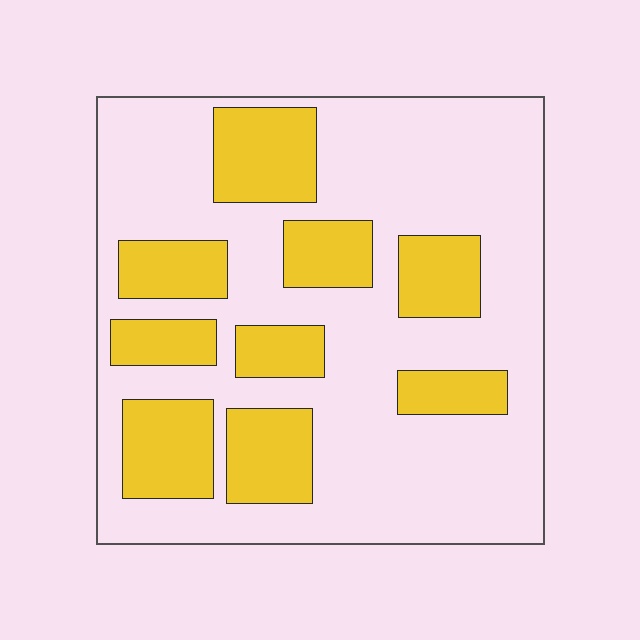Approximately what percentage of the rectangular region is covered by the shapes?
Approximately 30%.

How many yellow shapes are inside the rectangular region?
9.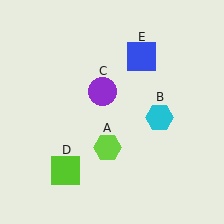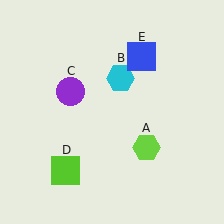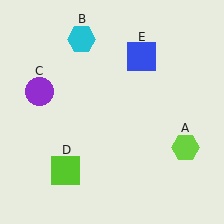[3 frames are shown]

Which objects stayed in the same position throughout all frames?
Lime square (object D) and blue square (object E) remained stationary.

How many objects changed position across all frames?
3 objects changed position: lime hexagon (object A), cyan hexagon (object B), purple circle (object C).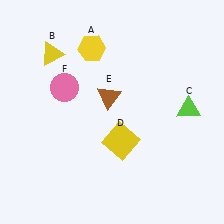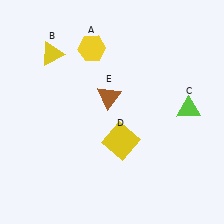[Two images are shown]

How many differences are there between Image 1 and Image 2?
There is 1 difference between the two images.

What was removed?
The pink circle (F) was removed in Image 2.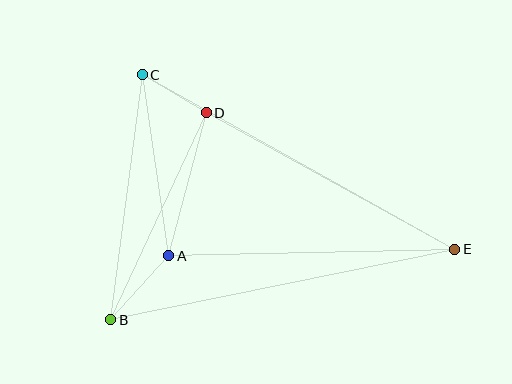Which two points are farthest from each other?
Points C and E are farthest from each other.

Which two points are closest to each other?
Points C and D are closest to each other.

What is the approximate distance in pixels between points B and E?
The distance between B and E is approximately 351 pixels.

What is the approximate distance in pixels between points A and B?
The distance between A and B is approximately 87 pixels.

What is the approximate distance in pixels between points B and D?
The distance between B and D is approximately 228 pixels.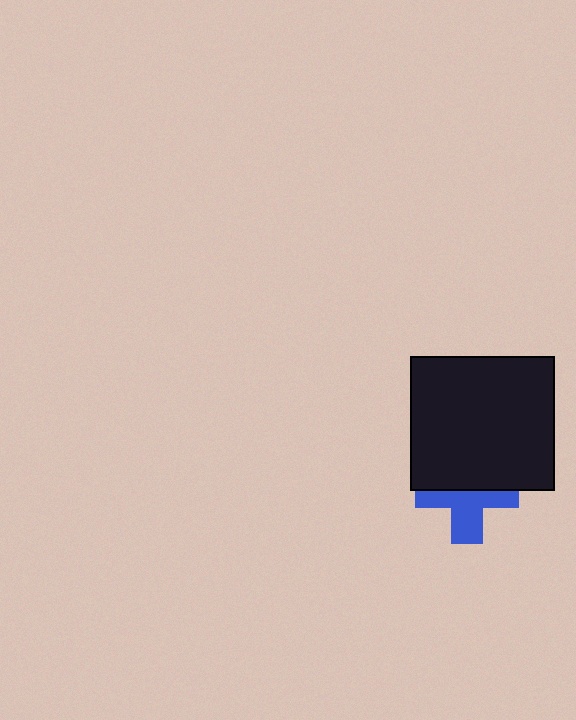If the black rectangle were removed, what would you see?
You would see the complete blue cross.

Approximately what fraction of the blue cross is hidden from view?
Roughly 50% of the blue cross is hidden behind the black rectangle.